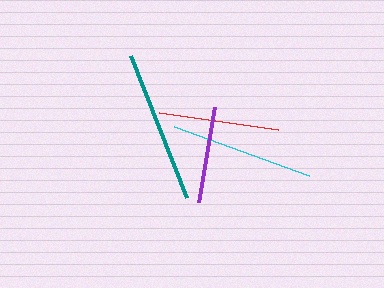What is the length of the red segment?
The red segment is approximately 121 pixels long.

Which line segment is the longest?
The teal line is the longest at approximately 153 pixels.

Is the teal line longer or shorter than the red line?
The teal line is longer than the red line.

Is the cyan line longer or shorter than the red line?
The cyan line is longer than the red line.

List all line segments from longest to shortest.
From longest to shortest: teal, cyan, red, purple.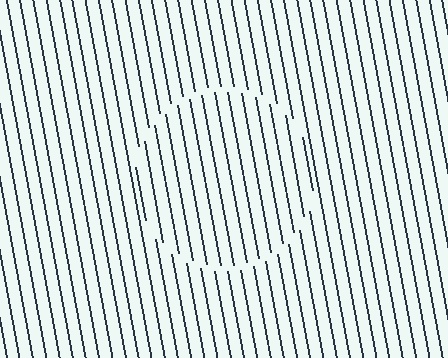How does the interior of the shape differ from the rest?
The interior of the shape contains the same grating, shifted by half a period — the contour is defined by the phase discontinuity where line-ends from the inner and outer gratings abut.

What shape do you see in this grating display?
An illusory circle. The interior of the shape contains the same grating, shifted by half a period — the contour is defined by the phase discontinuity where line-ends from the inner and outer gratings abut.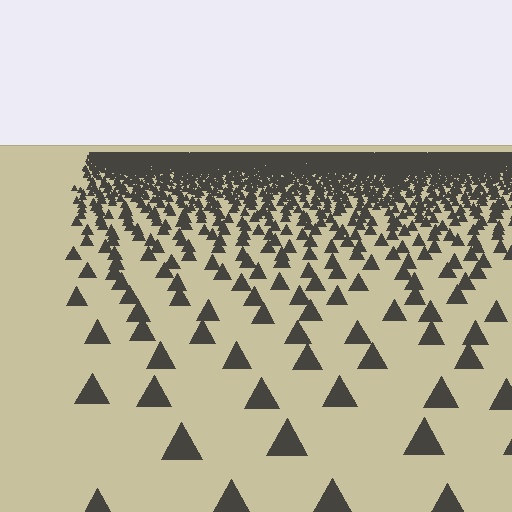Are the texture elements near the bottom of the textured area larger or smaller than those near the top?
Larger. Near the bottom, elements are closer to the viewer and appear at a bigger on-screen size.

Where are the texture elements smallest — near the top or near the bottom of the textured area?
Near the top.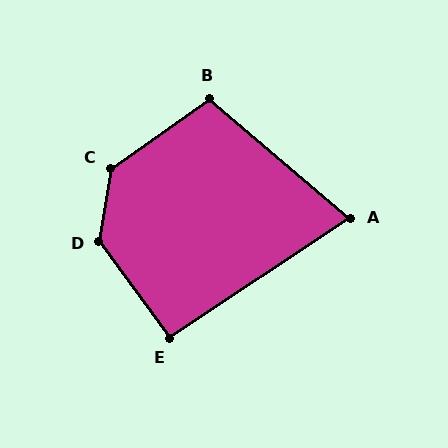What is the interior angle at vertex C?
Approximately 134 degrees (obtuse).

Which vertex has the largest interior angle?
D, at approximately 135 degrees.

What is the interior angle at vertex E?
Approximately 93 degrees (approximately right).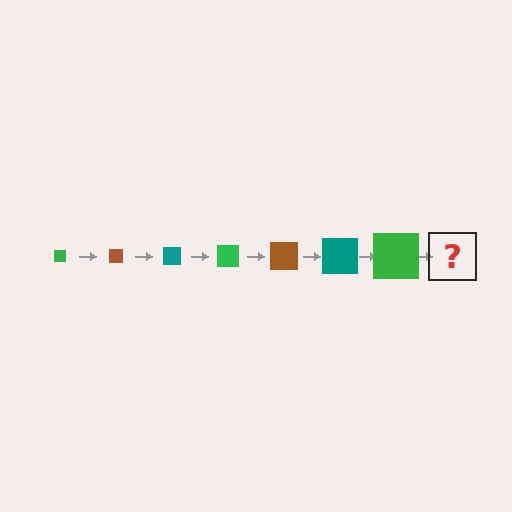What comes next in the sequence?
The next element should be a brown square, larger than the previous one.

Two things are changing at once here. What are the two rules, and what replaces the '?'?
The two rules are that the square grows larger each step and the color cycles through green, brown, and teal. The '?' should be a brown square, larger than the previous one.